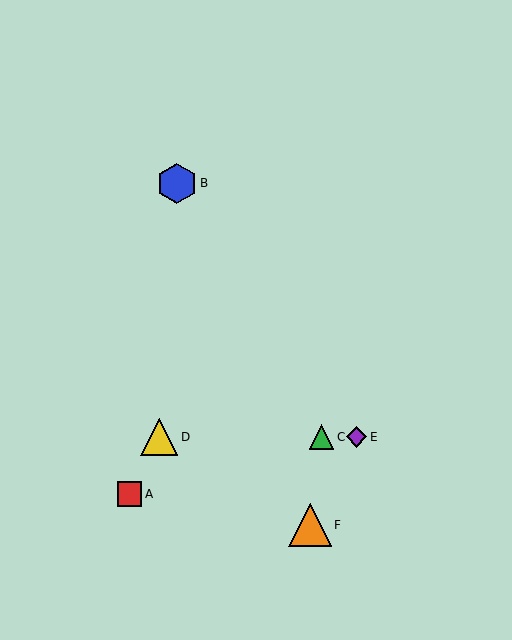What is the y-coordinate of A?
Object A is at y≈494.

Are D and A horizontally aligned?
No, D is at y≈437 and A is at y≈494.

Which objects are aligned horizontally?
Objects C, D, E are aligned horizontally.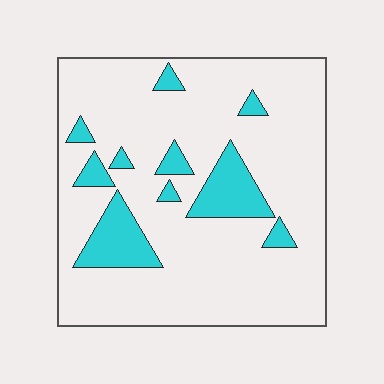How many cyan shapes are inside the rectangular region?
10.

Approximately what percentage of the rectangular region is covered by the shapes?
Approximately 15%.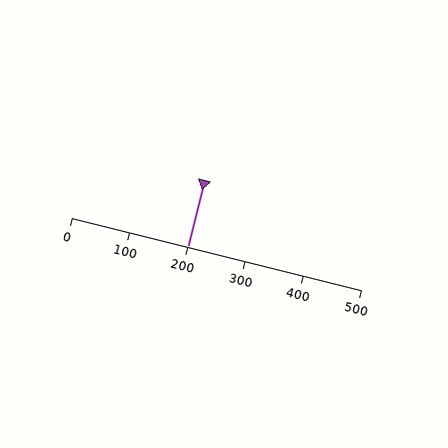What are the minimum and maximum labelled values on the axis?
The axis runs from 0 to 500.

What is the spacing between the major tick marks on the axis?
The major ticks are spaced 100 apart.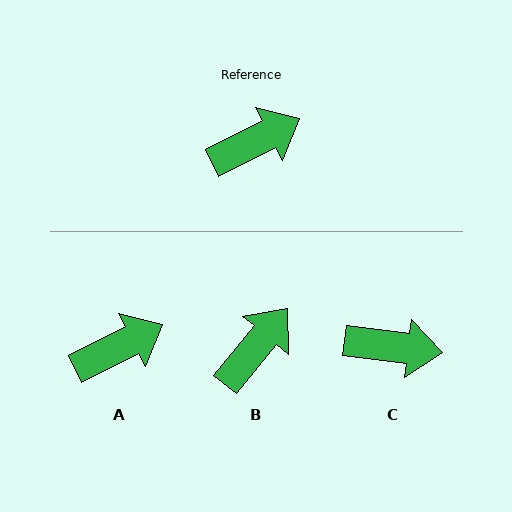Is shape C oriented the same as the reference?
No, it is off by about 34 degrees.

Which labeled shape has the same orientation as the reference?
A.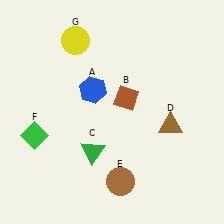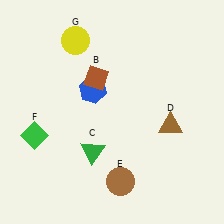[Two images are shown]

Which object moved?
The brown diamond (B) moved left.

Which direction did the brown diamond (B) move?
The brown diamond (B) moved left.